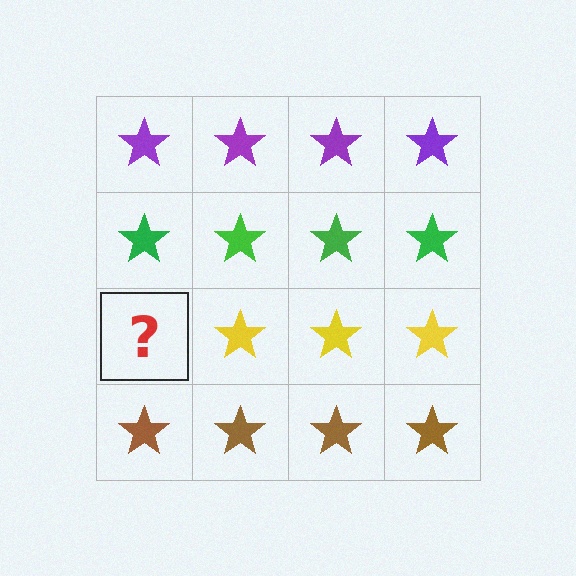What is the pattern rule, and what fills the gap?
The rule is that each row has a consistent color. The gap should be filled with a yellow star.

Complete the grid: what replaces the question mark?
The question mark should be replaced with a yellow star.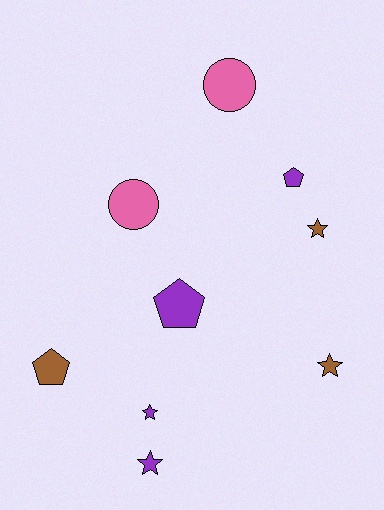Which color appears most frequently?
Purple, with 4 objects.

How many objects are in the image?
There are 9 objects.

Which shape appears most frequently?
Star, with 4 objects.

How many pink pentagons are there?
There are no pink pentagons.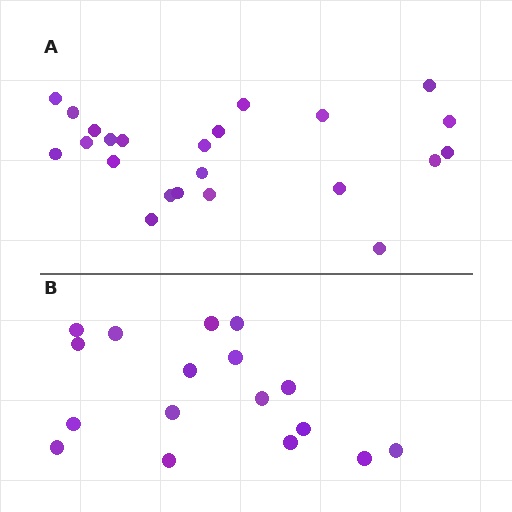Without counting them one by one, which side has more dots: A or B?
Region A (the top region) has more dots.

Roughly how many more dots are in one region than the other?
Region A has about 6 more dots than region B.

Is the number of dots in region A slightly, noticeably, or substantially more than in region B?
Region A has noticeably more, but not dramatically so. The ratio is roughly 1.4 to 1.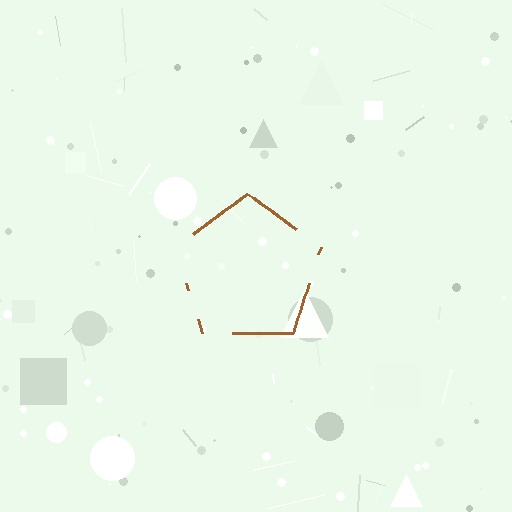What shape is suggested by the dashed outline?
The dashed outline suggests a pentagon.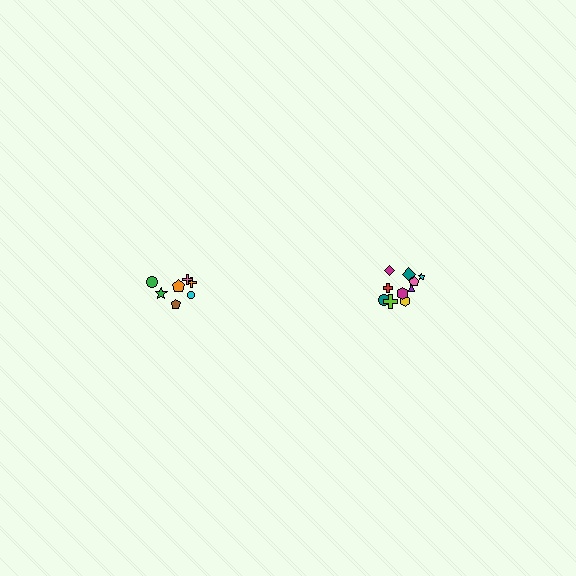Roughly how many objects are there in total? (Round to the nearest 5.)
Roughly 15 objects in total.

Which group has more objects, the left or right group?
The right group.